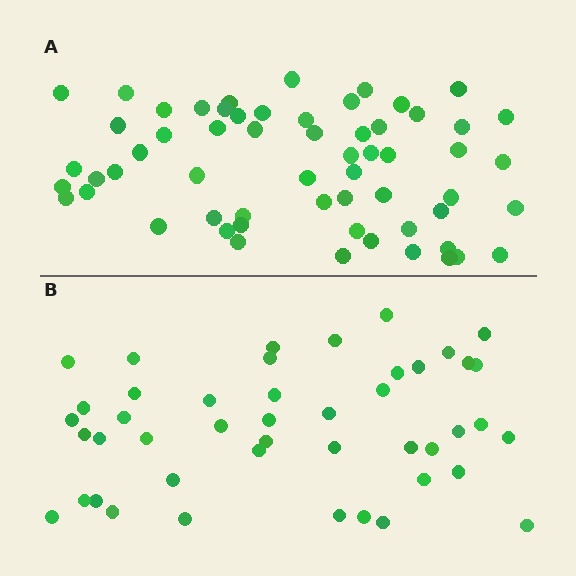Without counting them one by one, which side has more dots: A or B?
Region A (the top region) has more dots.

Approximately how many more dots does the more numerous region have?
Region A has approximately 15 more dots than region B.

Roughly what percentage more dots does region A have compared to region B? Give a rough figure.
About 35% more.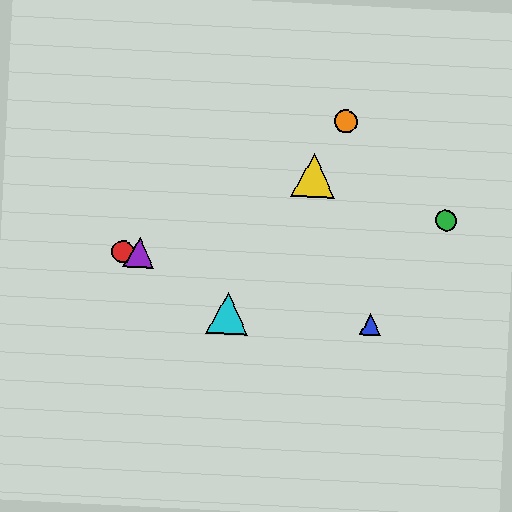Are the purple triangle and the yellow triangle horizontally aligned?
No, the purple triangle is at y≈253 and the yellow triangle is at y≈175.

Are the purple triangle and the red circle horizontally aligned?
Yes, both are at y≈253.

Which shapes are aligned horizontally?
The red circle, the purple triangle are aligned horizontally.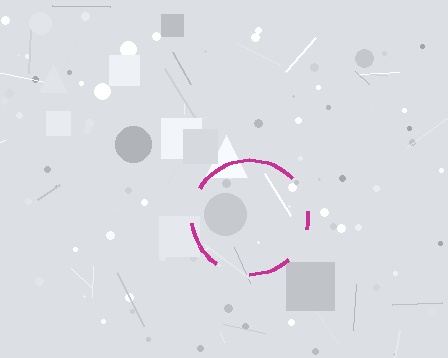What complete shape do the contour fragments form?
The contour fragments form a circle.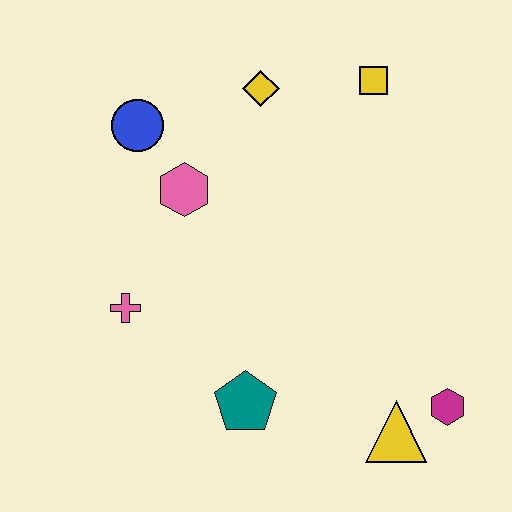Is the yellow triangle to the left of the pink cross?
No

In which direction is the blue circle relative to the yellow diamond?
The blue circle is to the left of the yellow diamond.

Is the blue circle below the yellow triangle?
No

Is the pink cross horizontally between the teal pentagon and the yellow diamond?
No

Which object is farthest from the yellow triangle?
The blue circle is farthest from the yellow triangle.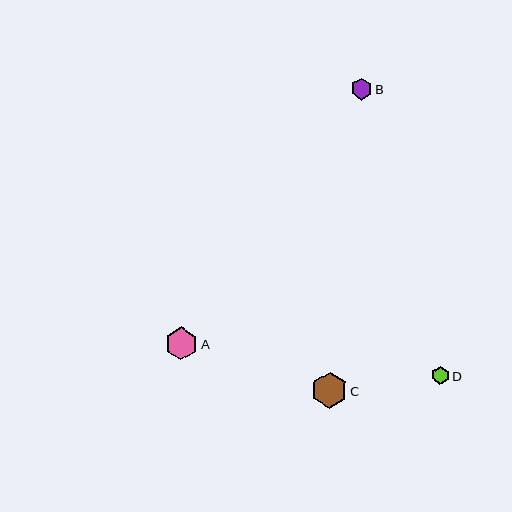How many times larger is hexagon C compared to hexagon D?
Hexagon C is approximately 2.0 times the size of hexagon D.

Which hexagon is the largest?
Hexagon C is the largest with a size of approximately 36 pixels.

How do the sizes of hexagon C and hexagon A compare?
Hexagon C and hexagon A are approximately the same size.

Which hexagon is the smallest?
Hexagon D is the smallest with a size of approximately 17 pixels.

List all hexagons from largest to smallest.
From largest to smallest: C, A, B, D.